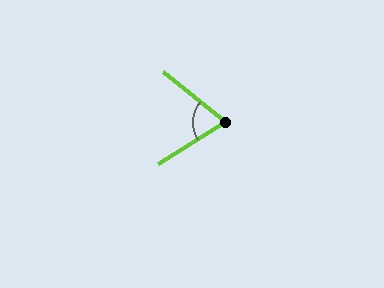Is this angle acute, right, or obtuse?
It is acute.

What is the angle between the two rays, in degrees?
Approximately 71 degrees.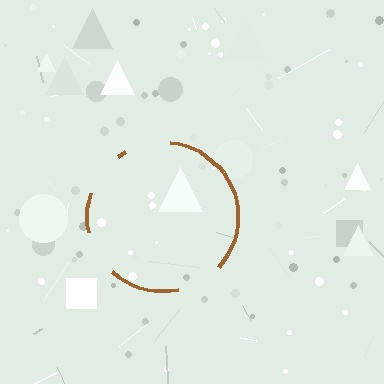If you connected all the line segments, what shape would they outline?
They would outline a circle.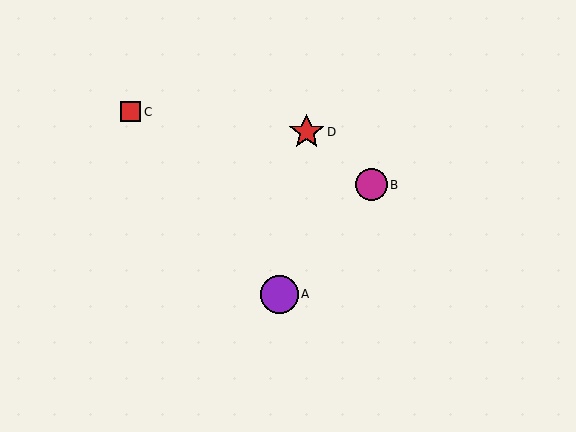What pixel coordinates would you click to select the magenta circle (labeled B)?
Click at (371, 185) to select the magenta circle B.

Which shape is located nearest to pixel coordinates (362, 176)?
The magenta circle (labeled B) at (371, 185) is nearest to that location.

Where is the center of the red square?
The center of the red square is at (131, 112).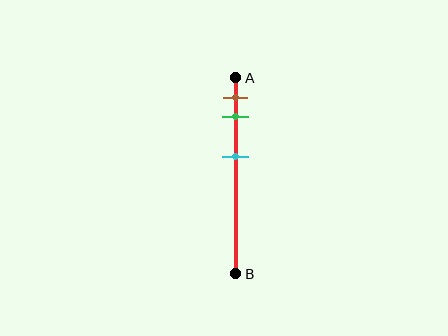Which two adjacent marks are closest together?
The brown and green marks are the closest adjacent pair.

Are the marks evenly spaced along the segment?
No, the marks are not evenly spaced.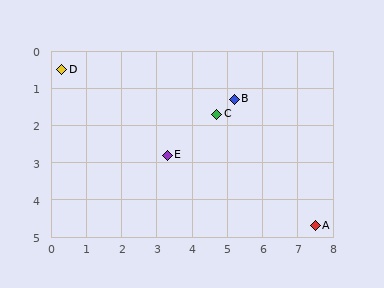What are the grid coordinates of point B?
Point B is at approximately (5.2, 1.3).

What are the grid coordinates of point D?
Point D is at approximately (0.3, 0.5).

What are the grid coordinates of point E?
Point E is at approximately (3.3, 2.8).